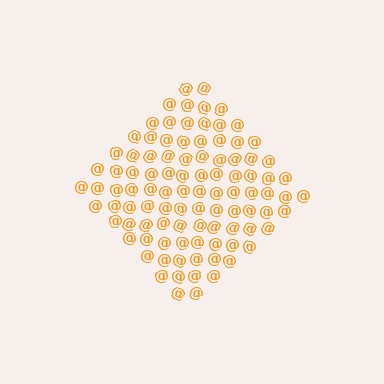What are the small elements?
The small elements are at signs.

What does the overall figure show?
The overall figure shows a diamond.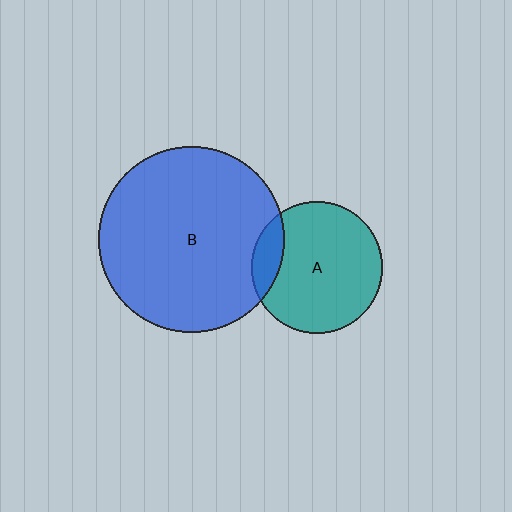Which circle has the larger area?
Circle B (blue).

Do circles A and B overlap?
Yes.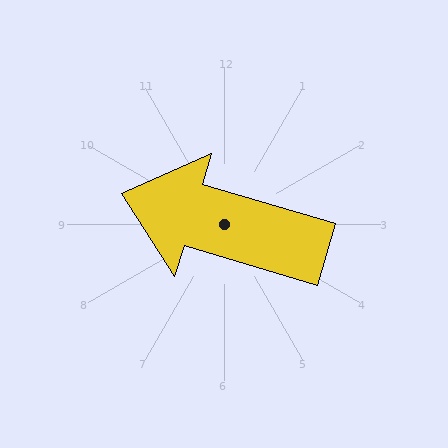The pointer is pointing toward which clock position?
Roughly 10 o'clock.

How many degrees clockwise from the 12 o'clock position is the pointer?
Approximately 287 degrees.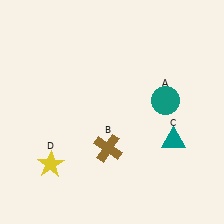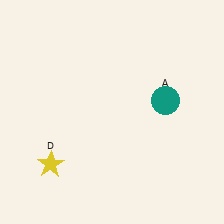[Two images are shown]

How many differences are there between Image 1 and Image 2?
There are 2 differences between the two images.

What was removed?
The brown cross (B), the teal triangle (C) were removed in Image 2.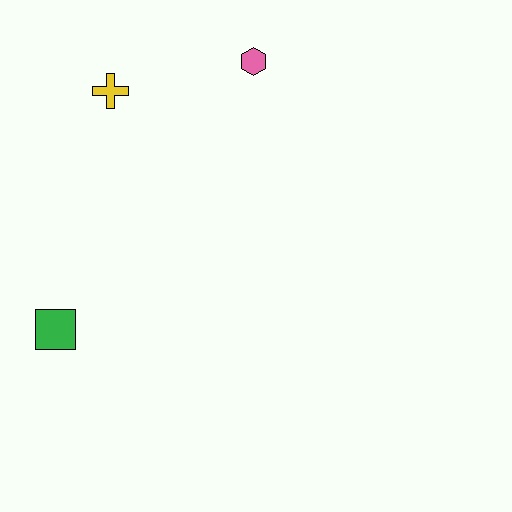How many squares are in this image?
There is 1 square.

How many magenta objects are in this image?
There are no magenta objects.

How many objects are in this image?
There are 3 objects.